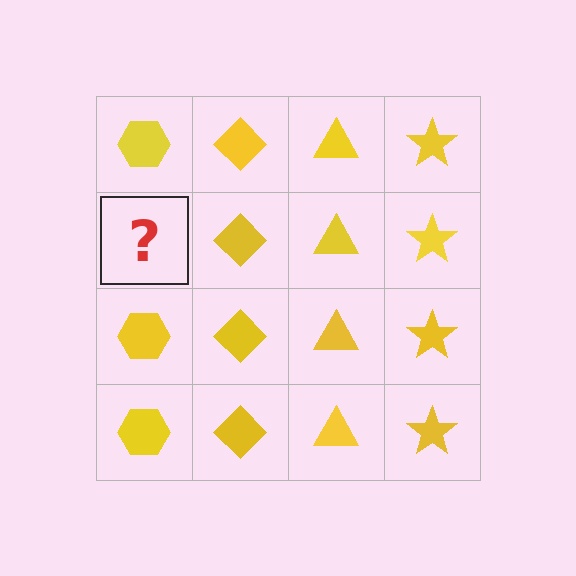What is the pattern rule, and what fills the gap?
The rule is that each column has a consistent shape. The gap should be filled with a yellow hexagon.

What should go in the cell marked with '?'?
The missing cell should contain a yellow hexagon.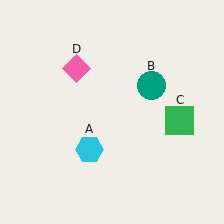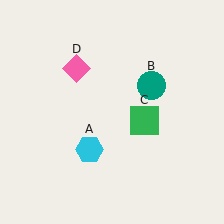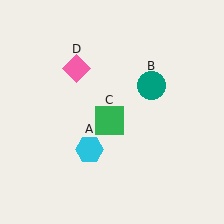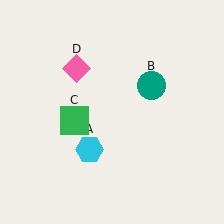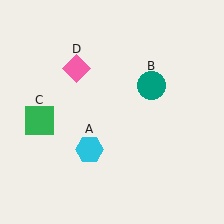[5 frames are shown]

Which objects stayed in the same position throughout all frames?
Cyan hexagon (object A) and teal circle (object B) and pink diamond (object D) remained stationary.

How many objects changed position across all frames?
1 object changed position: green square (object C).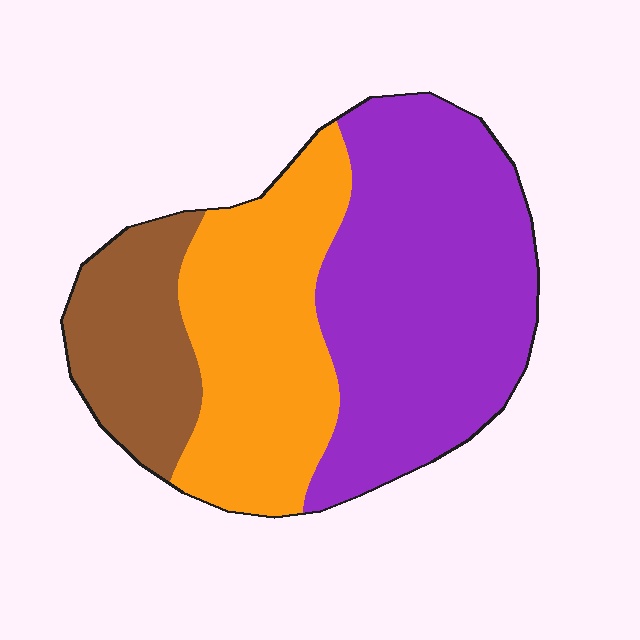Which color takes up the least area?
Brown, at roughly 20%.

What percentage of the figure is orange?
Orange takes up about one third (1/3) of the figure.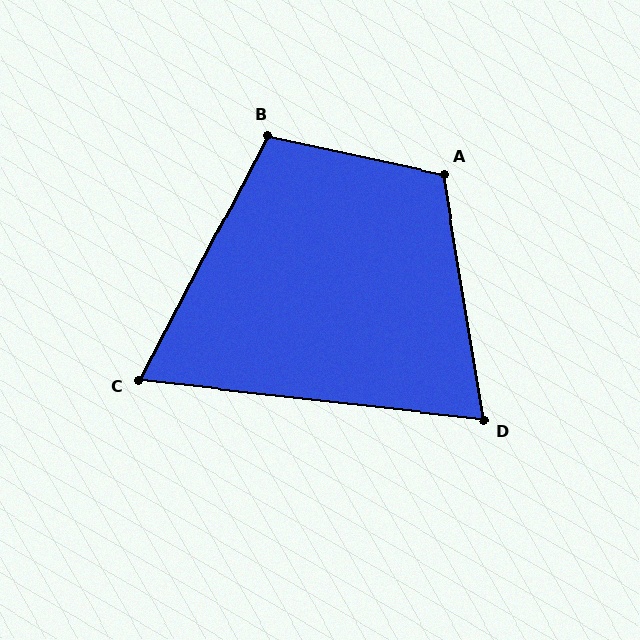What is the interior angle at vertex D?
Approximately 74 degrees (acute).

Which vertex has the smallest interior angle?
C, at approximately 69 degrees.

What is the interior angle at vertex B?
Approximately 106 degrees (obtuse).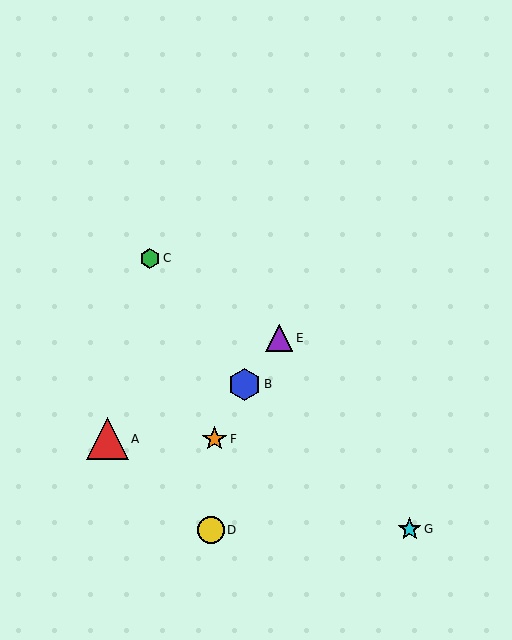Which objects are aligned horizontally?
Objects A, F are aligned horizontally.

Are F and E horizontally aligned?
No, F is at y≈439 and E is at y≈338.